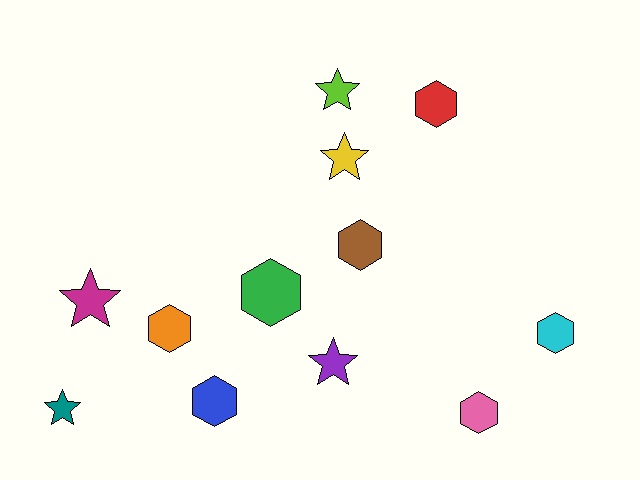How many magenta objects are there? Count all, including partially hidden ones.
There is 1 magenta object.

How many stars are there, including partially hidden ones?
There are 5 stars.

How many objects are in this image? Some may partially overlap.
There are 12 objects.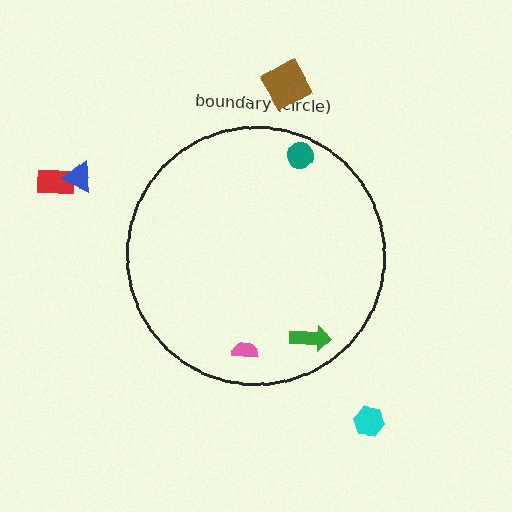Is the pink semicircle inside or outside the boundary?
Inside.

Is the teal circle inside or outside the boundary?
Inside.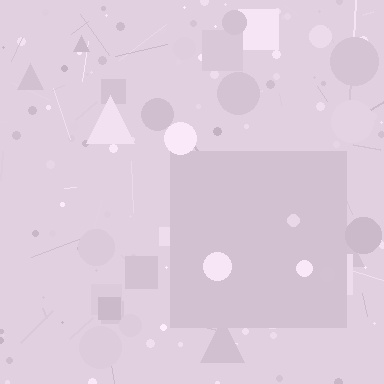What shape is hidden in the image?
A square is hidden in the image.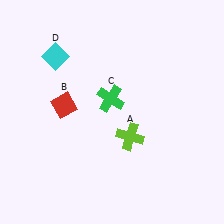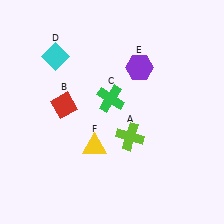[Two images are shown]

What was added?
A purple hexagon (E), a yellow triangle (F) were added in Image 2.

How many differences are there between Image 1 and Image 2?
There are 2 differences between the two images.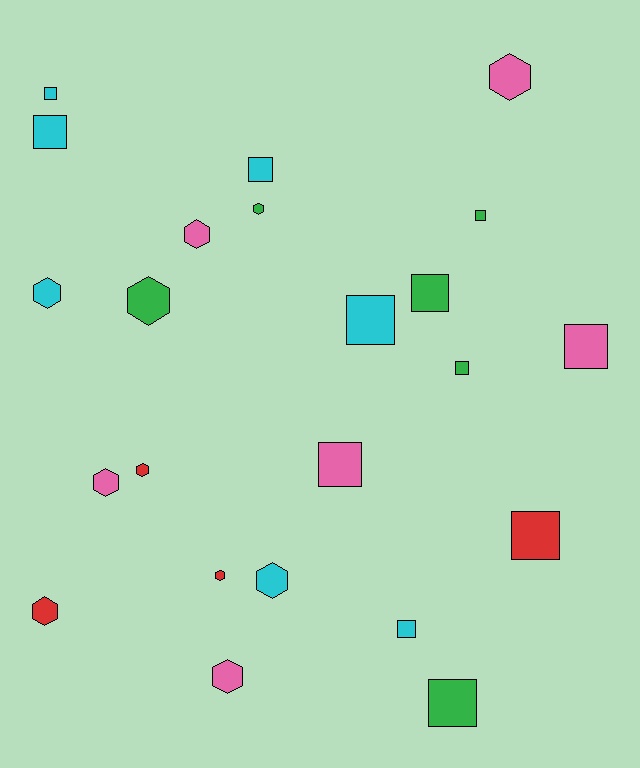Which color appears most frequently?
Cyan, with 7 objects.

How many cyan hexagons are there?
There are 2 cyan hexagons.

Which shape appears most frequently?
Square, with 12 objects.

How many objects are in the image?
There are 23 objects.